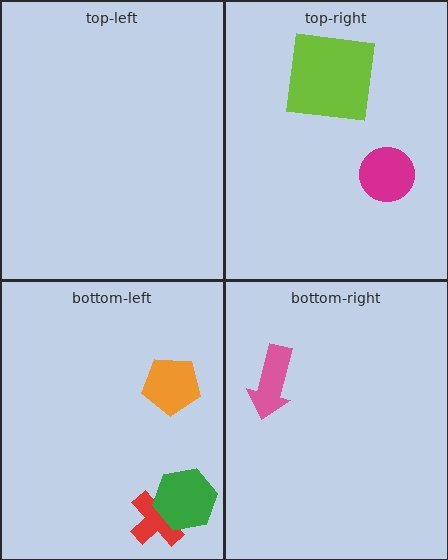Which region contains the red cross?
The bottom-left region.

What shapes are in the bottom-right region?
The pink arrow.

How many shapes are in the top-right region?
2.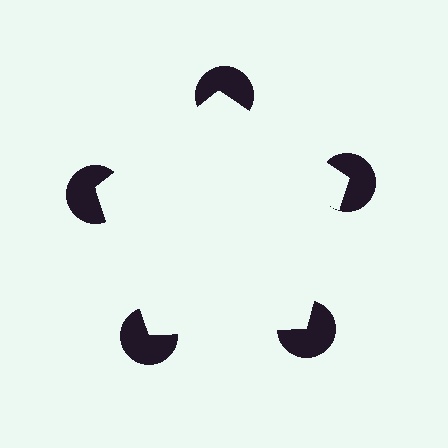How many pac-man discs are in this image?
There are 5 — one at each vertex of the illusory pentagon.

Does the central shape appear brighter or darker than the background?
It typically appears slightly brighter than the background, even though no actual brightness change is drawn.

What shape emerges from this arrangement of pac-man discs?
An illusory pentagon — its edges are inferred from the aligned wedge cuts in the pac-man discs, not physically drawn.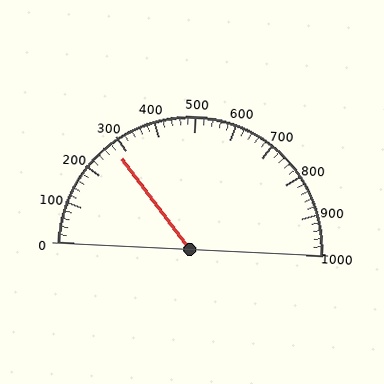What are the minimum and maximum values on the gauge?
The gauge ranges from 0 to 1000.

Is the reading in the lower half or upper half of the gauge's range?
The reading is in the lower half of the range (0 to 1000).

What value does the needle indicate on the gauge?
The needle indicates approximately 280.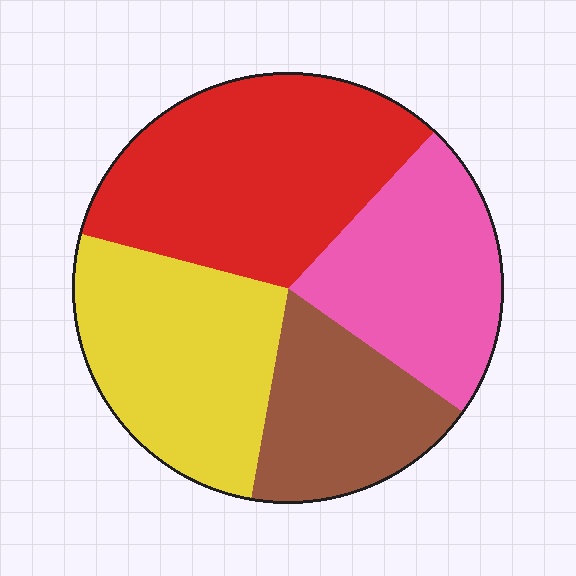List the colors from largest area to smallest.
From largest to smallest: red, yellow, pink, brown.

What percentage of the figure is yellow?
Yellow covers 26% of the figure.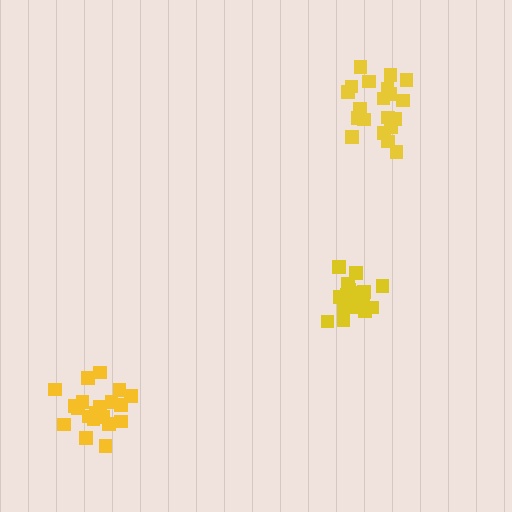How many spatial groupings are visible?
There are 3 spatial groupings.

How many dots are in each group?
Group 1: 21 dots, Group 2: 20 dots, Group 3: 17 dots (58 total).